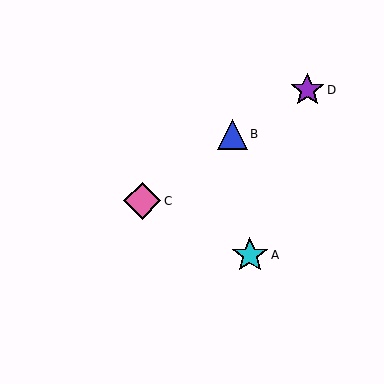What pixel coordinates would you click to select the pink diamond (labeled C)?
Click at (142, 201) to select the pink diamond C.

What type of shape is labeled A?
Shape A is a cyan star.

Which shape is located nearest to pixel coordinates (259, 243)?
The cyan star (labeled A) at (250, 255) is nearest to that location.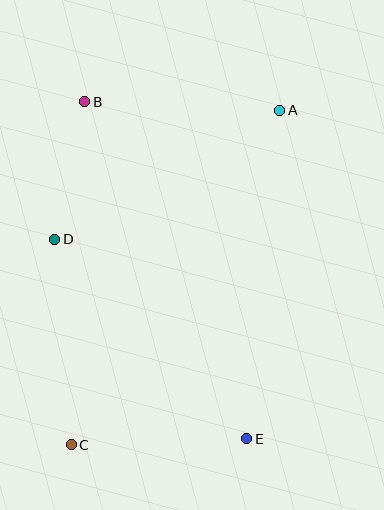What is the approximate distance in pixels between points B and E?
The distance between B and E is approximately 374 pixels.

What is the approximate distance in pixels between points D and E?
The distance between D and E is approximately 277 pixels.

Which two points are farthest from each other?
Points A and C are farthest from each other.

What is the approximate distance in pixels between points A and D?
The distance between A and D is approximately 259 pixels.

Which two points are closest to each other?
Points B and D are closest to each other.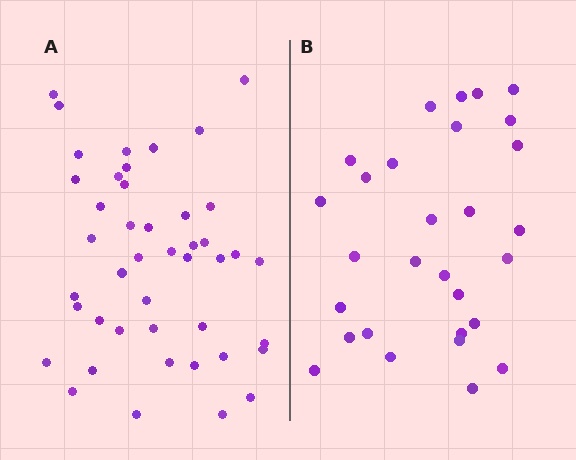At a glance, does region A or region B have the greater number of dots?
Region A (the left region) has more dots.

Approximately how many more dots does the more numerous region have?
Region A has approximately 15 more dots than region B.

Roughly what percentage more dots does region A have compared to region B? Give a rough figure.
About 50% more.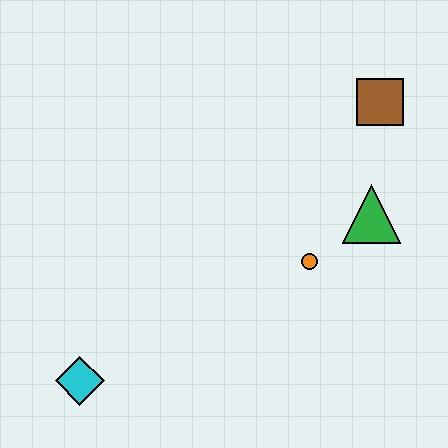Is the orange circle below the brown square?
Yes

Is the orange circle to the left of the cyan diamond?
No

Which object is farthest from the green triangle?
The cyan diamond is farthest from the green triangle.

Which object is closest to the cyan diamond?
The orange circle is closest to the cyan diamond.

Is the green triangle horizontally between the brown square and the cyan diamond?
Yes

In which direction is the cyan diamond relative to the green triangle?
The cyan diamond is to the left of the green triangle.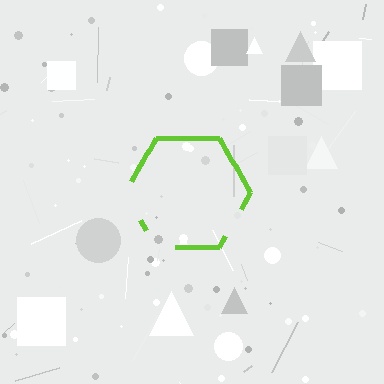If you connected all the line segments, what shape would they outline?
They would outline a hexagon.